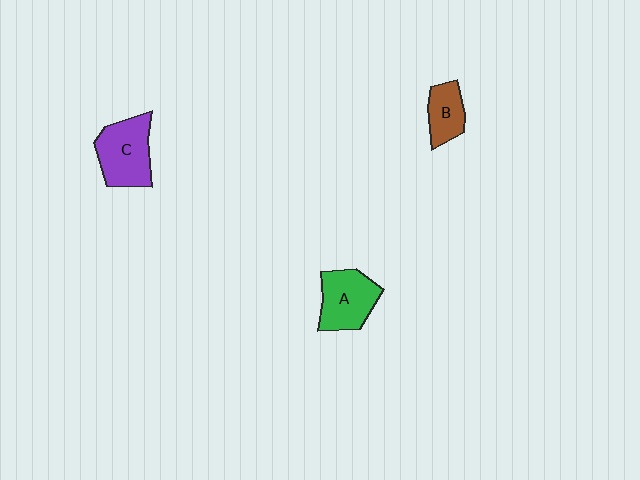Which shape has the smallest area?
Shape B (brown).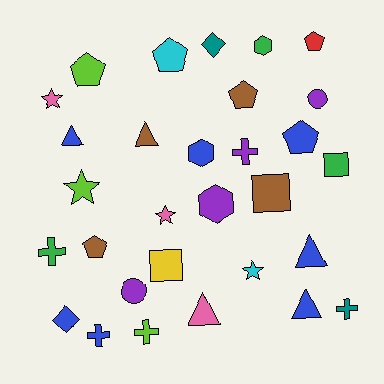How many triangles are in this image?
There are 5 triangles.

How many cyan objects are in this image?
There are 2 cyan objects.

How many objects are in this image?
There are 30 objects.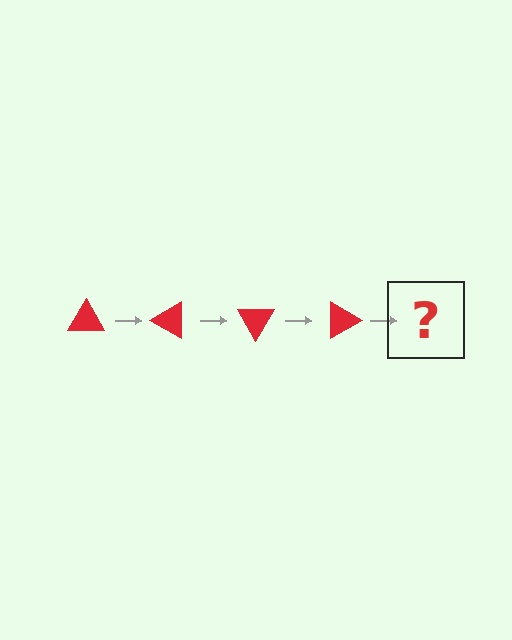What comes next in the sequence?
The next element should be a red triangle rotated 120 degrees.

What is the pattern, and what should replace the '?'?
The pattern is that the triangle rotates 30 degrees each step. The '?' should be a red triangle rotated 120 degrees.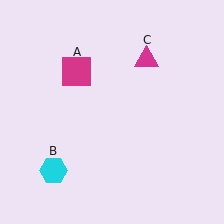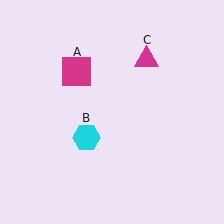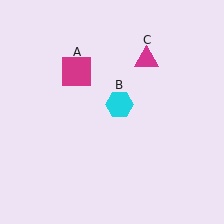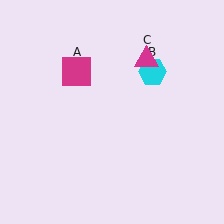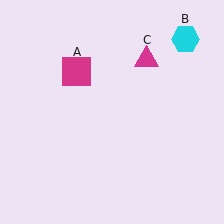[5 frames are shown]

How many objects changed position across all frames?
1 object changed position: cyan hexagon (object B).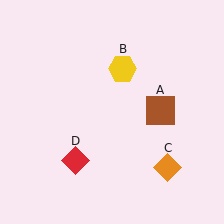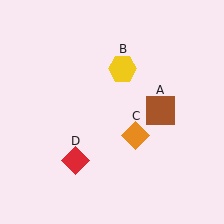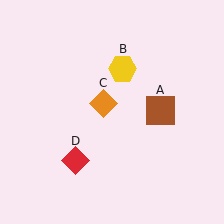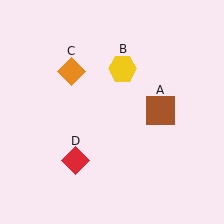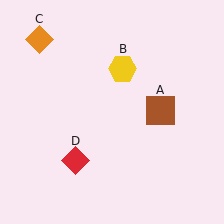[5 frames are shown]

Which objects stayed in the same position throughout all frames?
Brown square (object A) and yellow hexagon (object B) and red diamond (object D) remained stationary.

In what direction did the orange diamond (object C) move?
The orange diamond (object C) moved up and to the left.